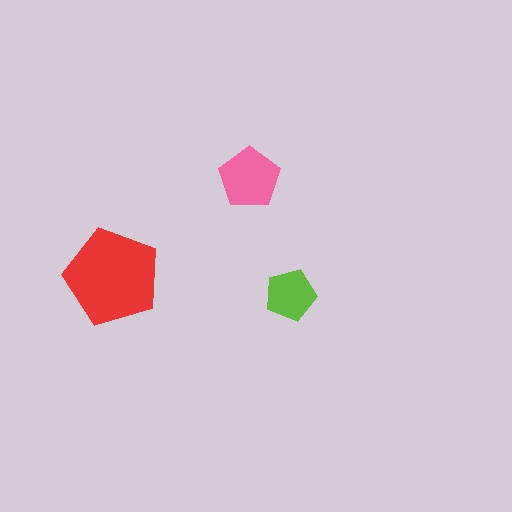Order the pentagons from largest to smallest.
the red one, the pink one, the lime one.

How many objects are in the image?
There are 3 objects in the image.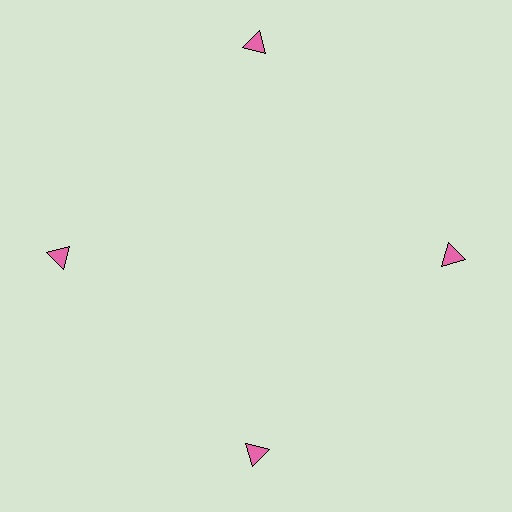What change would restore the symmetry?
The symmetry would be restored by moving it inward, back onto the ring so that all 4 triangles sit at equal angles and equal distance from the center.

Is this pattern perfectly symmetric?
No. The 4 pink triangles are arranged in a ring, but one element near the 12 o'clock position is pushed outward from the center, breaking the 4-fold rotational symmetry.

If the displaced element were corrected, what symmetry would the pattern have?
It would have 4-fold rotational symmetry — the pattern would map onto itself every 90 degrees.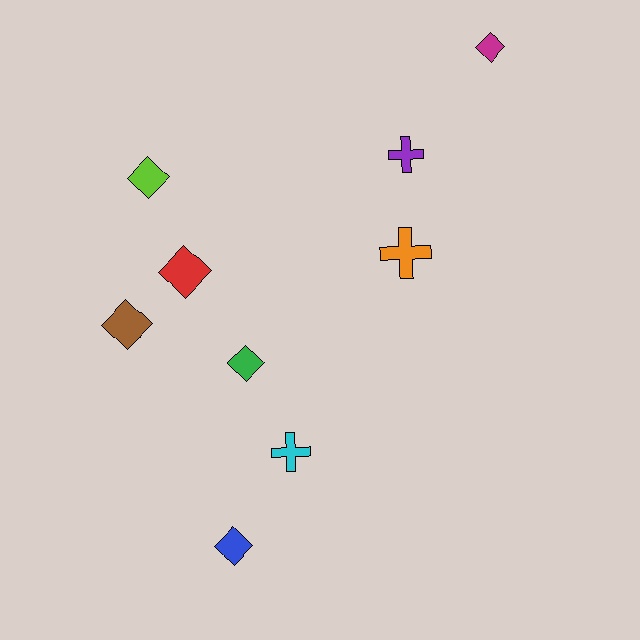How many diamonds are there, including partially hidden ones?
There are 6 diamonds.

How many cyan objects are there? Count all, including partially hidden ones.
There is 1 cyan object.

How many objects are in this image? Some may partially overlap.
There are 9 objects.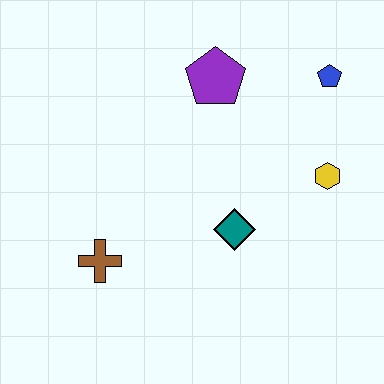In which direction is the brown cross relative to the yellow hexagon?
The brown cross is to the left of the yellow hexagon.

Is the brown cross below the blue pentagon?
Yes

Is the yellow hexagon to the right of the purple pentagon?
Yes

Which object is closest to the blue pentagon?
The yellow hexagon is closest to the blue pentagon.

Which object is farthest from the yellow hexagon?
The brown cross is farthest from the yellow hexagon.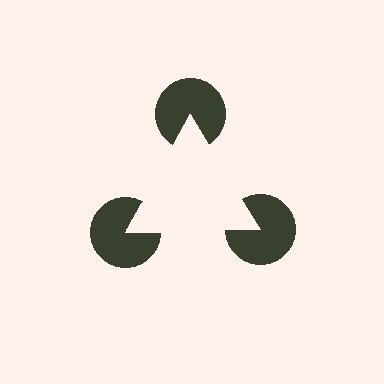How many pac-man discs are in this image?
There are 3 — one at each vertex of the illusory triangle.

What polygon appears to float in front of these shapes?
An illusory triangle — its edges are inferred from the aligned wedge cuts in the pac-man discs, not physically drawn.